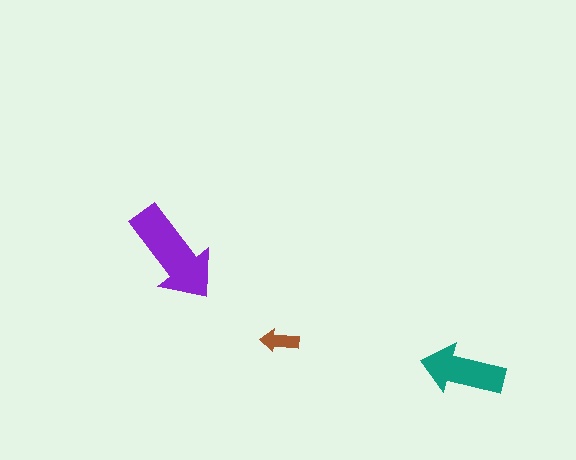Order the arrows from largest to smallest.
the purple one, the teal one, the brown one.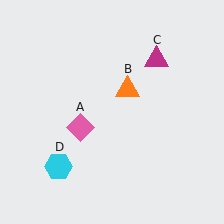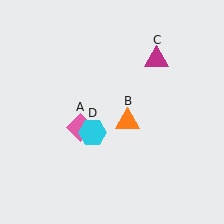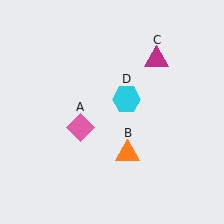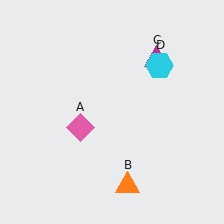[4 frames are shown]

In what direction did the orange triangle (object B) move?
The orange triangle (object B) moved down.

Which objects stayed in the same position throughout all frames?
Pink diamond (object A) and magenta triangle (object C) remained stationary.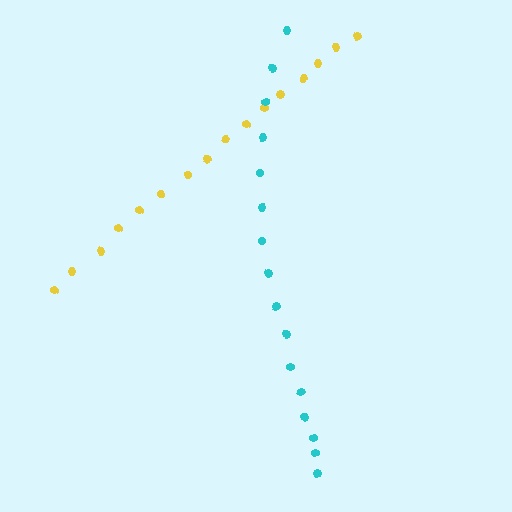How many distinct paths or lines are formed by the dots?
There are 2 distinct paths.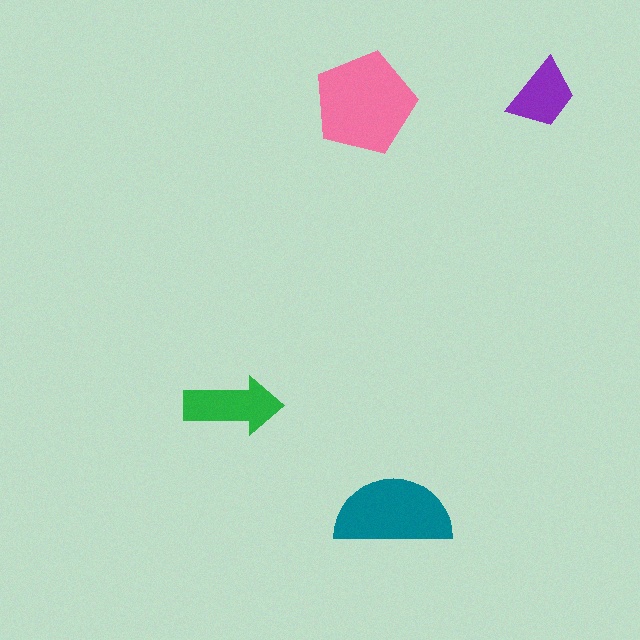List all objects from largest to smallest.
The pink pentagon, the teal semicircle, the green arrow, the purple trapezoid.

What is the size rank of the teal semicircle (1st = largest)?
2nd.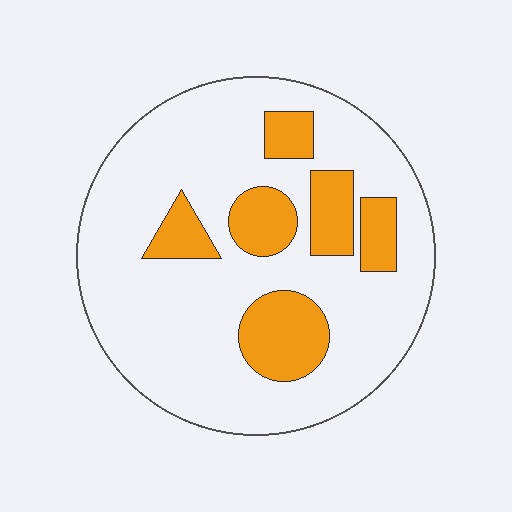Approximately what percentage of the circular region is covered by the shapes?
Approximately 20%.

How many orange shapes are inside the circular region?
6.